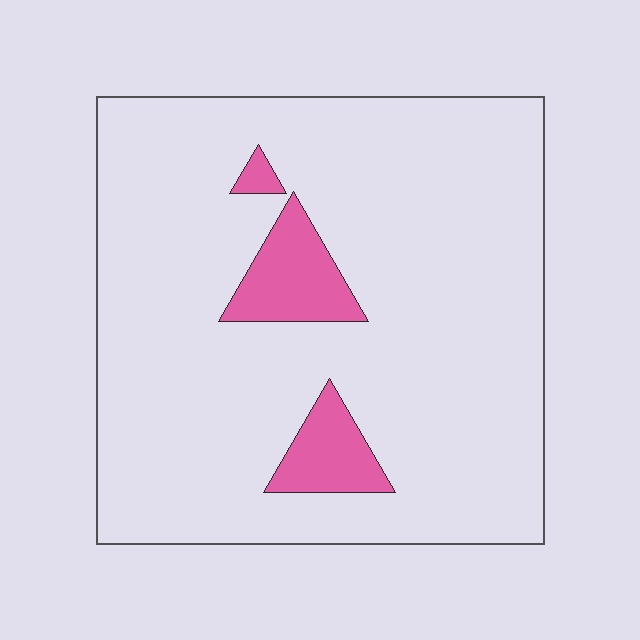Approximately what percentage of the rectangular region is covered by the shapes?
Approximately 10%.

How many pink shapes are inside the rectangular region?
3.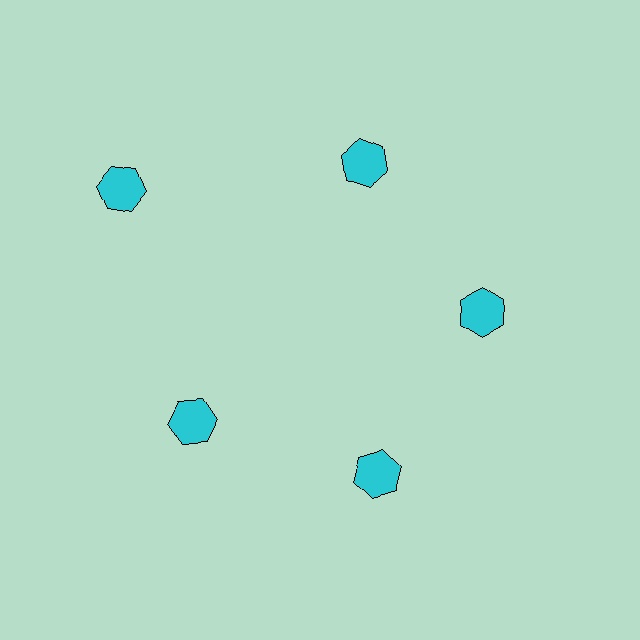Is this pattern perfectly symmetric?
No. The 5 cyan hexagons are arranged in a ring, but one element near the 10 o'clock position is pushed outward from the center, breaking the 5-fold rotational symmetry.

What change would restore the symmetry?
The symmetry would be restored by moving it inward, back onto the ring so that all 5 hexagons sit at equal angles and equal distance from the center.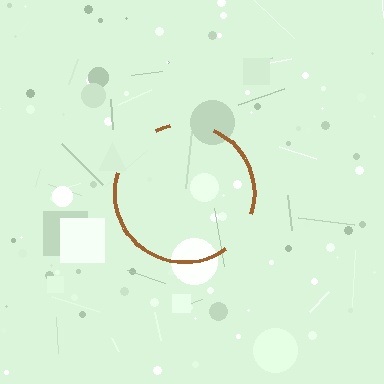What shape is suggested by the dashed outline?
The dashed outline suggests a circle.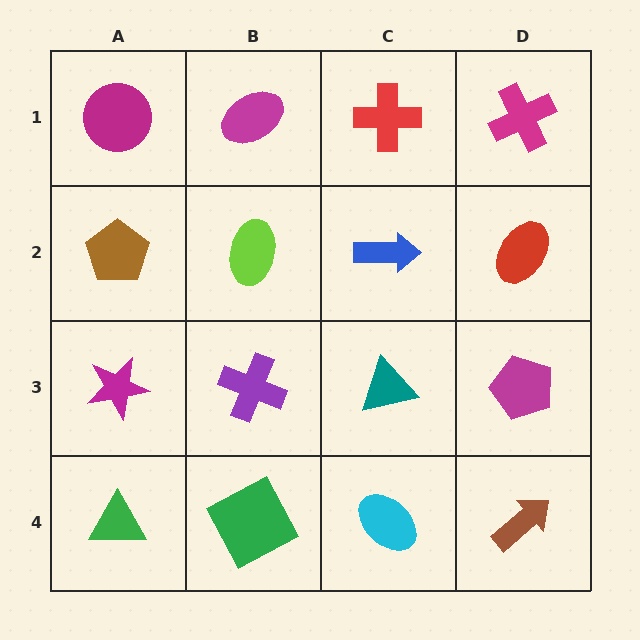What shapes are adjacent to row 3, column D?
A red ellipse (row 2, column D), a brown arrow (row 4, column D), a teal triangle (row 3, column C).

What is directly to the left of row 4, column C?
A green square.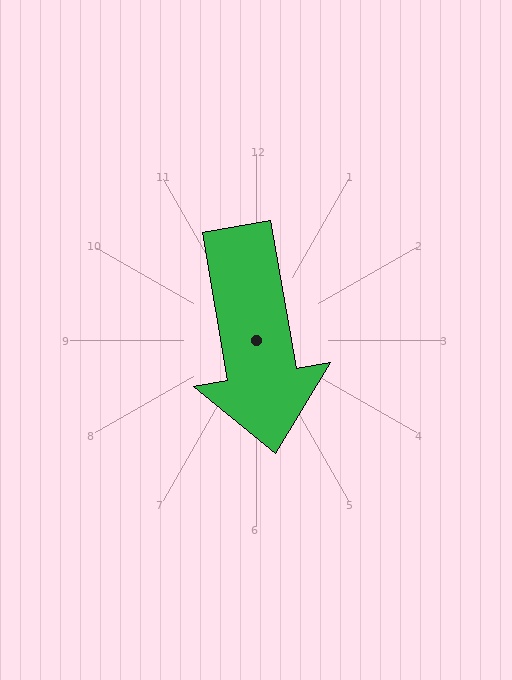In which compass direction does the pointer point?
South.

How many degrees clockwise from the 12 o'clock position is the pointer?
Approximately 170 degrees.